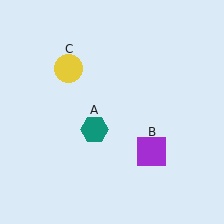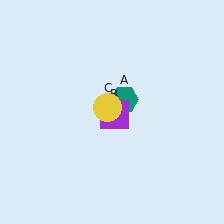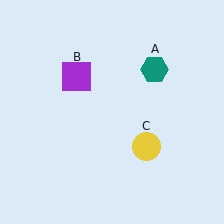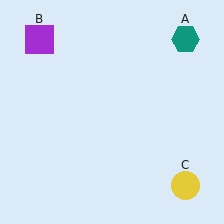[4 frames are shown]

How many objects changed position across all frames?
3 objects changed position: teal hexagon (object A), purple square (object B), yellow circle (object C).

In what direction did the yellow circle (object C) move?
The yellow circle (object C) moved down and to the right.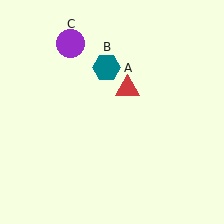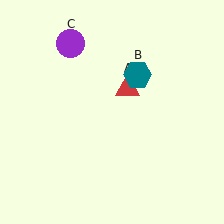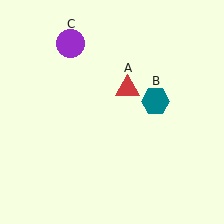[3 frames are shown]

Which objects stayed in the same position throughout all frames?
Red triangle (object A) and purple circle (object C) remained stationary.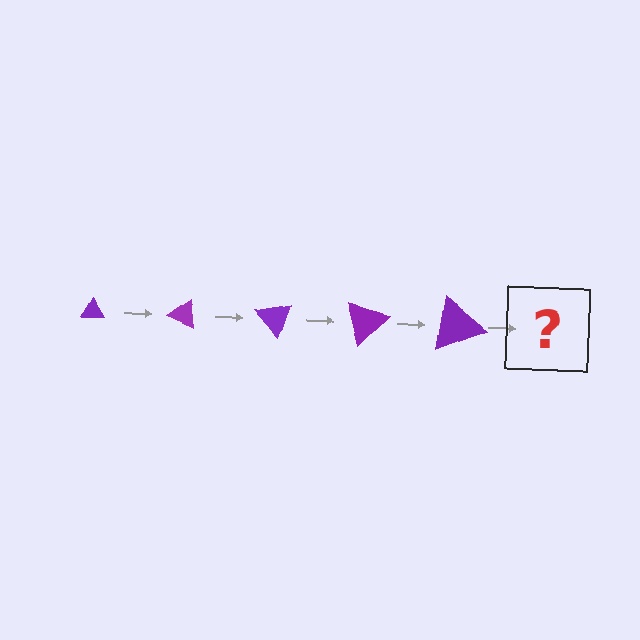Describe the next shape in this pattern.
It should be a triangle, larger than the previous one and rotated 125 degrees from the start.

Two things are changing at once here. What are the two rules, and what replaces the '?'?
The two rules are that the triangle grows larger each step and it rotates 25 degrees each step. The '?' should be a triangle, larger than the previous one and rotated 125 degrees from the start.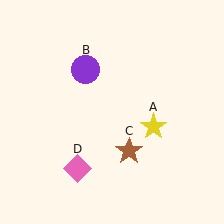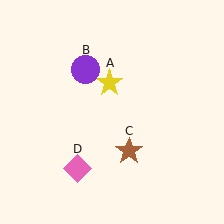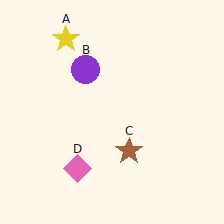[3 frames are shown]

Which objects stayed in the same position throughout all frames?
Purple circle (object B) and brown star (object C) and pink diamond (object D) remained stationary.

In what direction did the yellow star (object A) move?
The yellow star (object A) moved up and to the left.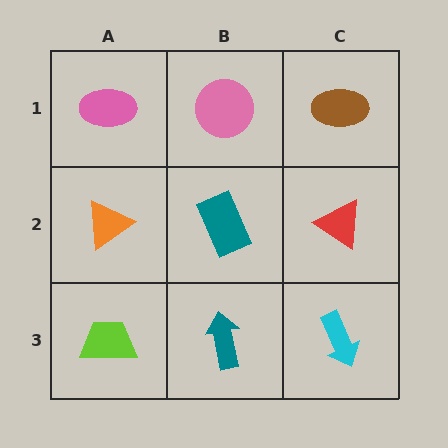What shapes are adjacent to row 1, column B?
A teal rectangle (row 2, column B), a pink ellipse (row 1, column A), a brown ellipse (row 1, column C).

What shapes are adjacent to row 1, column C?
A red triangle (row 2, column C), a pink circle (row 1, column B).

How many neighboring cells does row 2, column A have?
3.